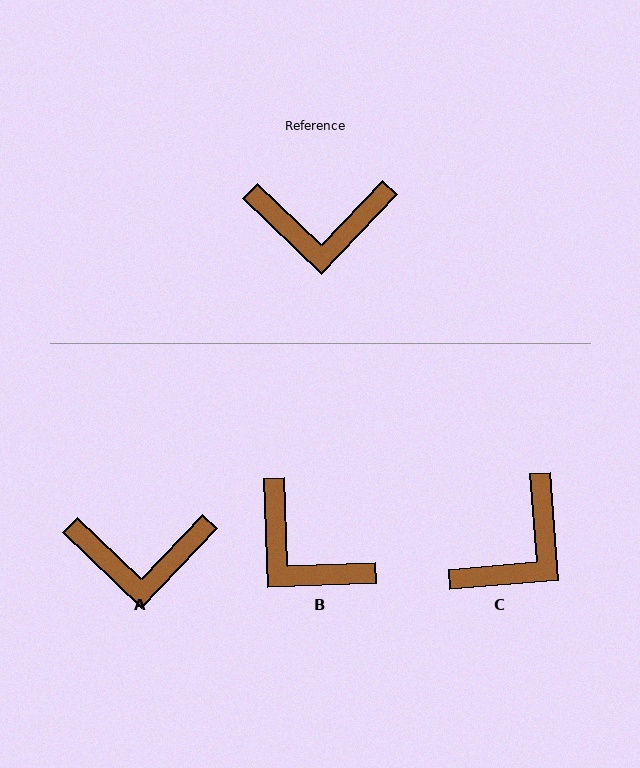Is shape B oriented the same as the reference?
No, it is off by about 45 degrees.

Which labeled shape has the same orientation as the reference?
A.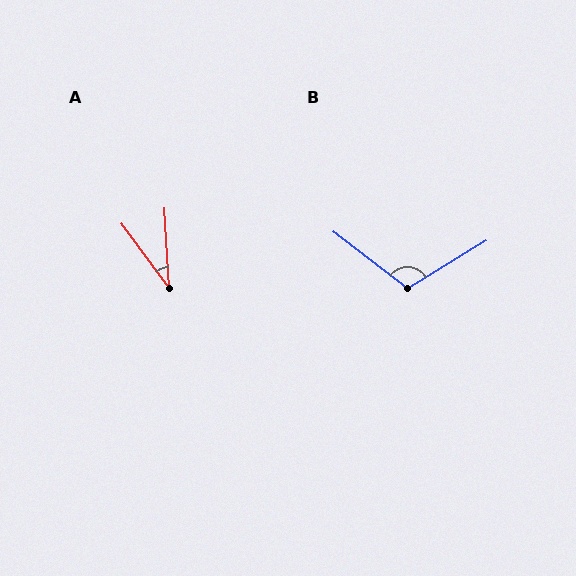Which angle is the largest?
B, at approximately 111 degrees.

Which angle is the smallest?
A, at approximately 34 degrees.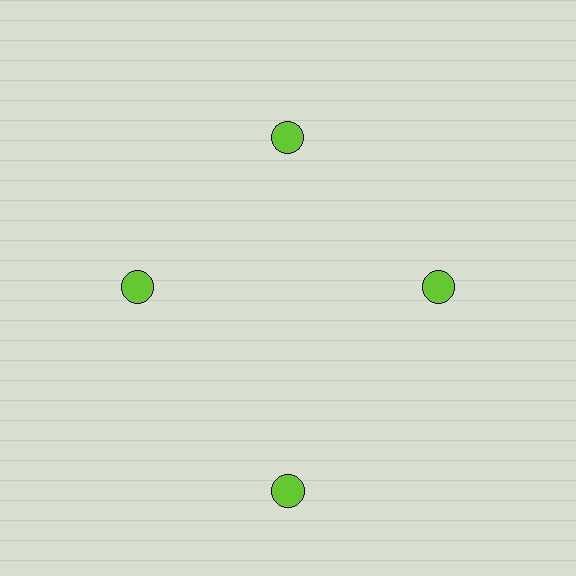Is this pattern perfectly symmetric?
No. The 4 lime circles are arranged in a ring, but one element near the 6 o'clock position is pushed outward from the center, breaking the 4-fold rotational symmetry.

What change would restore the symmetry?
The symmetry would be restored by moving it inward, back onto the ring so that all 4 circles sit at equal angles and equal distance from the center.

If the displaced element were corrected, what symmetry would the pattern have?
It would have 4-fold rotational symmetry — the pattern would map onto itself every 90 degrees.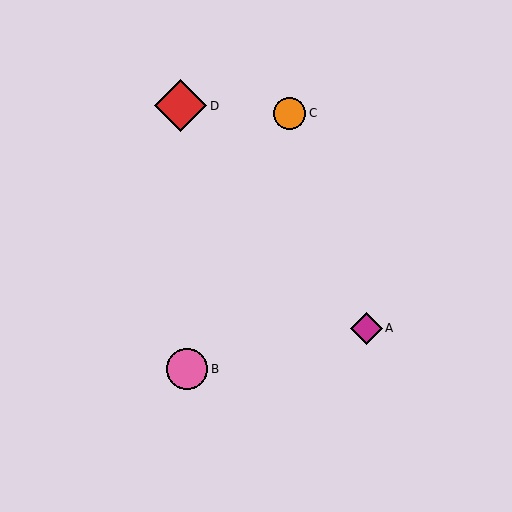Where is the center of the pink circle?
The center of the pink circle is at (187, 369).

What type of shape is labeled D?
Shape D is a red diamond.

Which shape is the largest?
The red diamond (labeled D) is the largest.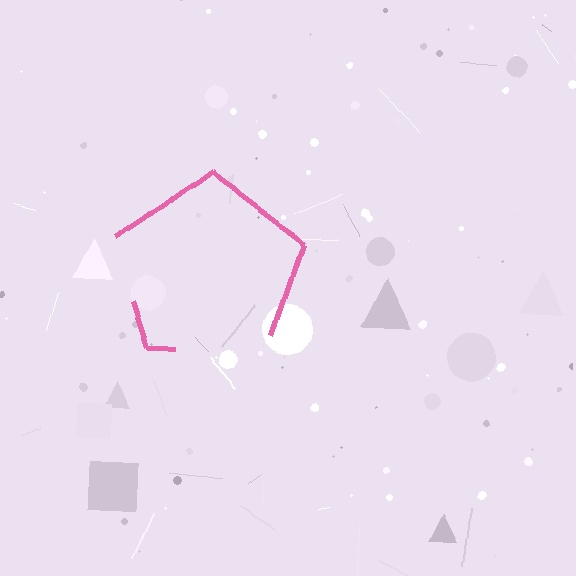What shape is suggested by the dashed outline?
The dashed outline suggests a pentagon.